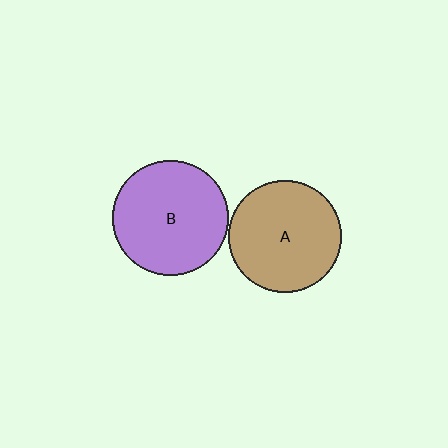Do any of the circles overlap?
No, none of the circles overlap.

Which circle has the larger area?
Circle B (purple).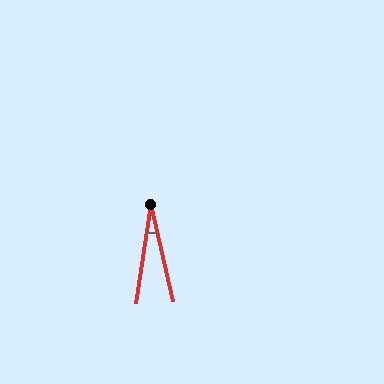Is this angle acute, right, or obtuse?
It is acute.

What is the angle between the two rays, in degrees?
Approximately 21 degrees.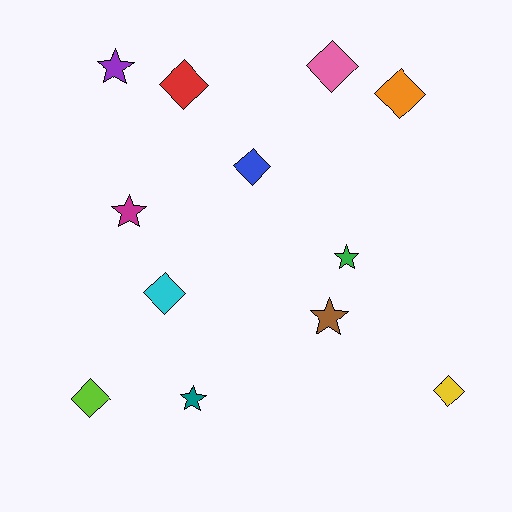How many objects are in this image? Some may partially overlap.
There are 12 objects.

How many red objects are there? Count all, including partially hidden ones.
There is 1 red object.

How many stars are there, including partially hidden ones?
There are 5 stars.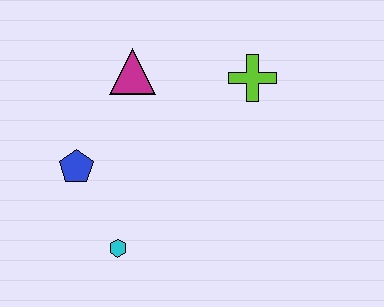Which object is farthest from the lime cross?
The cyan hexagon is farthest from the lime cross.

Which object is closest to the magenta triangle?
The blue pentagon is closest to the magenta triangle.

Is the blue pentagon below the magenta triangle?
Yes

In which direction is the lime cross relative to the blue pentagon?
The lime cross is to the right of the blue pentagon.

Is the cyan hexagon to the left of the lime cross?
Yes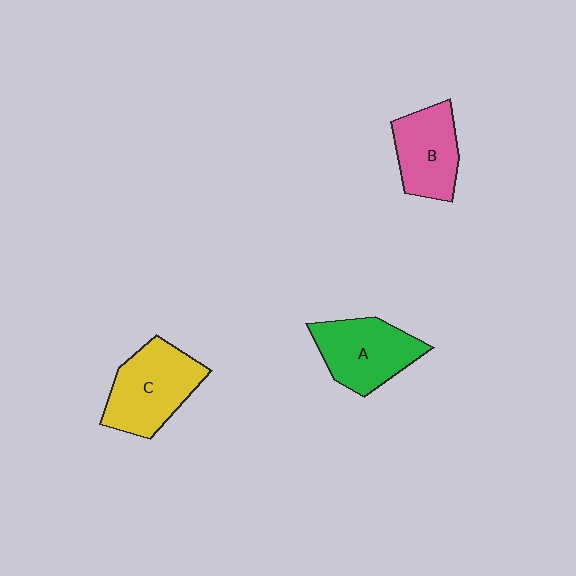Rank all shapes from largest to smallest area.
From largest to smallest: C (yellow), A (green), B (pink).